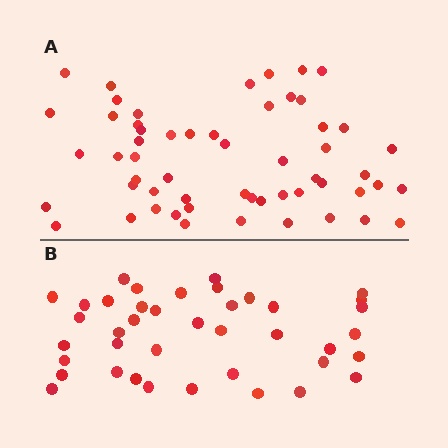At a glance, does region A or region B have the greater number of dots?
Region A (the top region) has more dots.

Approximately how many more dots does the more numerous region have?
Region A has approximately 15 more dots than region B.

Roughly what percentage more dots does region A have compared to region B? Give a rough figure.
About 40% more.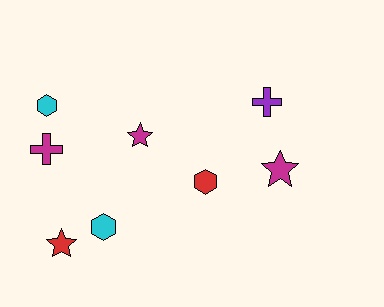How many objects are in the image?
There are 8 objects.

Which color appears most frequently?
Magenta, with 3 objects.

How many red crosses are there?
There are no red crosses.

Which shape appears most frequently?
Hexagon, with 3 objects.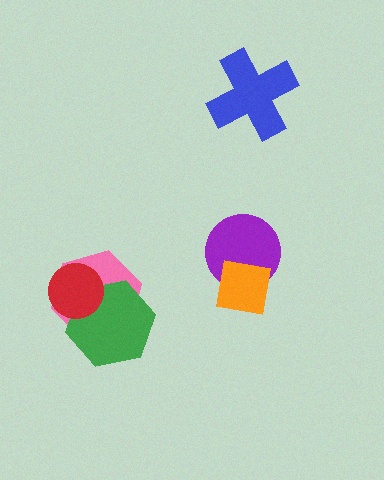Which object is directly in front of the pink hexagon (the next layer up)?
The green hexagon is directly in front of the pink hexagon.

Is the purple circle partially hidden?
Yes, it is partially covered by another shape.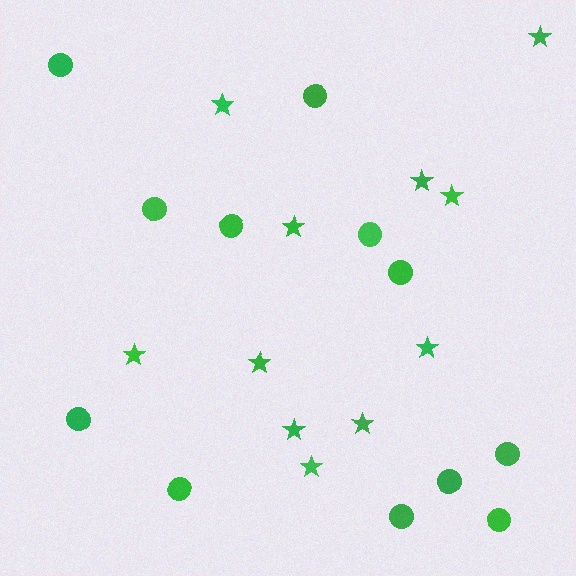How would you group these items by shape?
There are 2 groups: one group of stars (11) and one group of circles (12).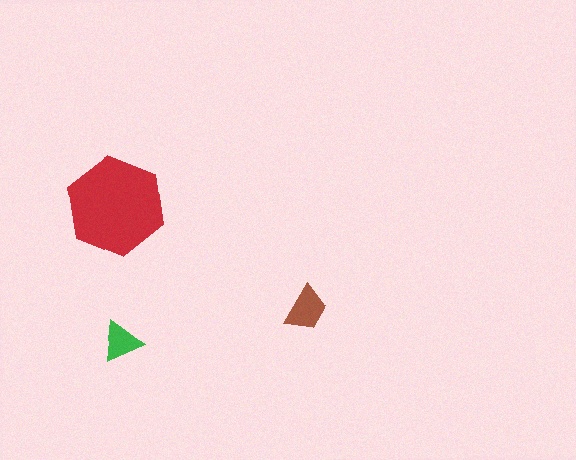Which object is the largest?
The red hexagon.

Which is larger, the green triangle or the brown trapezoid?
The brown trapezoid.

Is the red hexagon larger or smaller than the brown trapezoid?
Larger.